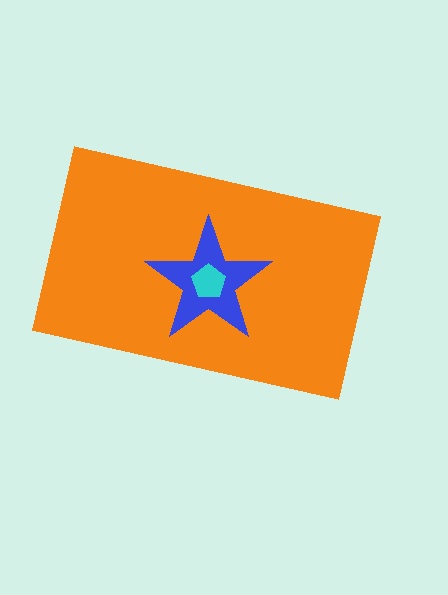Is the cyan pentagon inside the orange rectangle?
Yes.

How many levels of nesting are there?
3.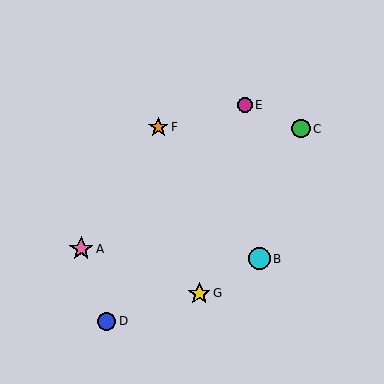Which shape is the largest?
The pink star (labeled A) is the largest.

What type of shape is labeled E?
Shape E is a magenta circle.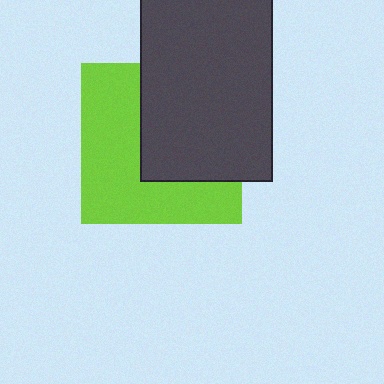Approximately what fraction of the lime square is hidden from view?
Roughly 47% of the lime square is hidden behind the dark gray rectangle.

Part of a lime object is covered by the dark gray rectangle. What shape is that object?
It is a square.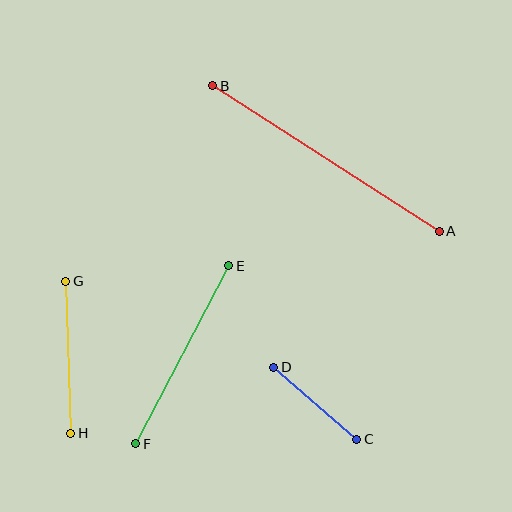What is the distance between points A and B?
The distance is approximately 269 pixels.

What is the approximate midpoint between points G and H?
The midpoint is at approximately (68, 357) pixels.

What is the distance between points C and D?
The distance is approximately 110 pixels.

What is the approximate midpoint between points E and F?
The midpoint is at approximately (182, 355) pixels.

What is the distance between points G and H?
The distance is approximately 152 pixels.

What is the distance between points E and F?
The distance is approximately 201 pixels.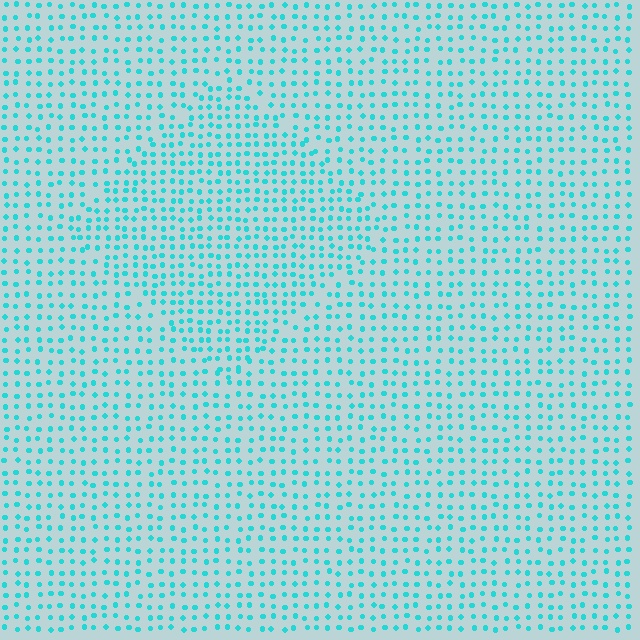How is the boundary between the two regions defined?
The boundary is defined by a change in element density (approximately 1.4x ratio). All elements are the same color, size, and shape.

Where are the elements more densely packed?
The elements are more densely packed inside the diamond boundary.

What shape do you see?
I see a diamond.